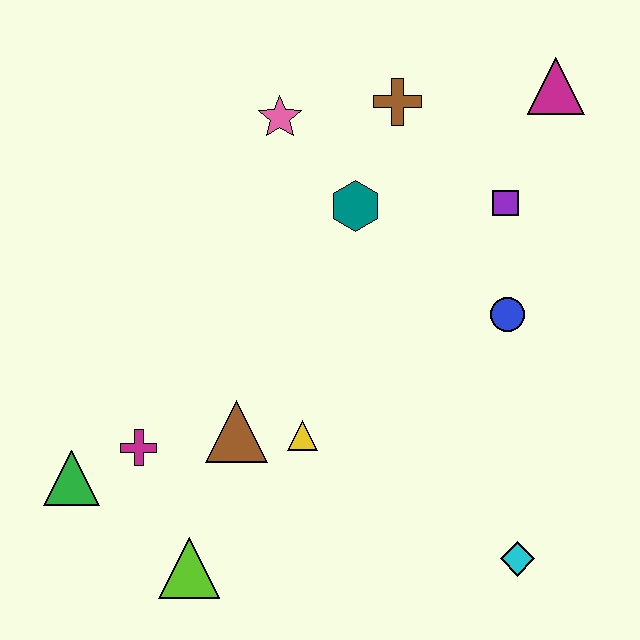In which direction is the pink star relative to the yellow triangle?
The pink star is above the yellow triangle.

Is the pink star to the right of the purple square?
No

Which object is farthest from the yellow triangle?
The magenta triangle is farthest from the yellow triangle.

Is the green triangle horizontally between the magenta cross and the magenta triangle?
No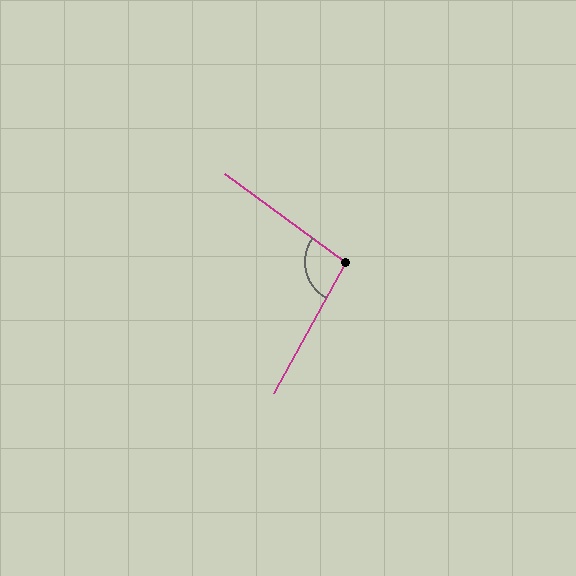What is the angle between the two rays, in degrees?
Approximately 97 degrees.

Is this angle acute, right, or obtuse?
It is obtuse.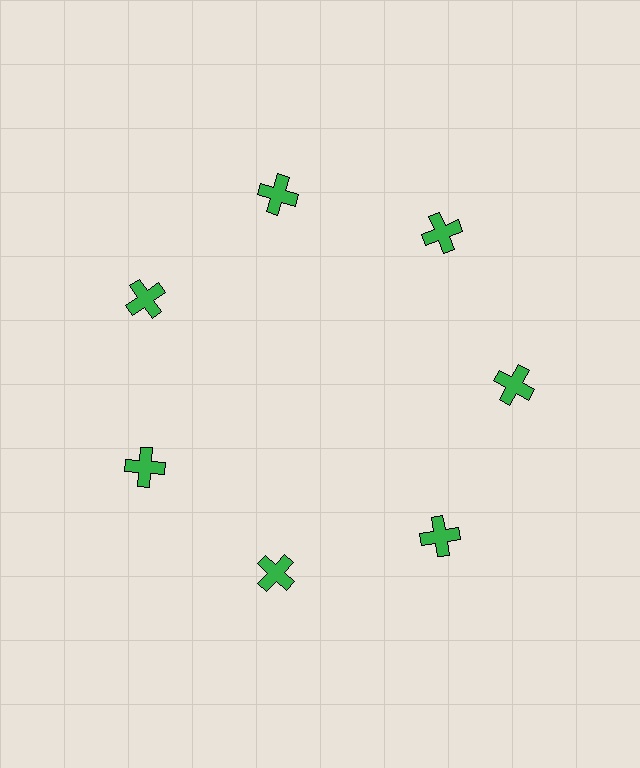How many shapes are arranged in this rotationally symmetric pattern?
There are 7 shapes, arranged in 7 groups of 1.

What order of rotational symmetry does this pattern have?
This pattern has 7-fold rotational symmetry.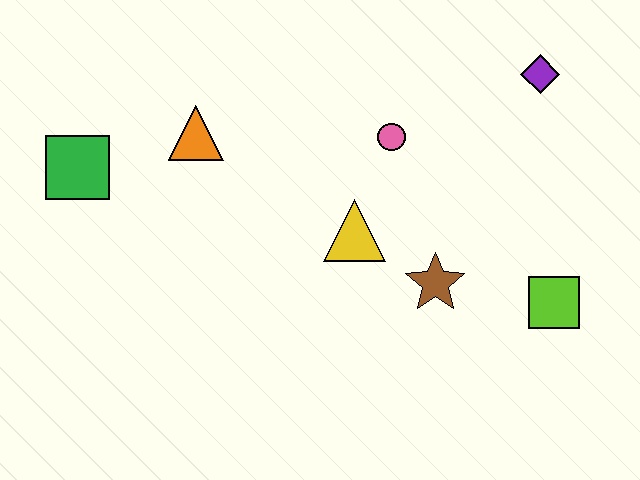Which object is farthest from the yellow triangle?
The green square is farthest from the yellow triangle.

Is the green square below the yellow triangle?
No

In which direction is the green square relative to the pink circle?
The green square is to the left of the pink circle.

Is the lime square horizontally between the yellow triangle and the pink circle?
No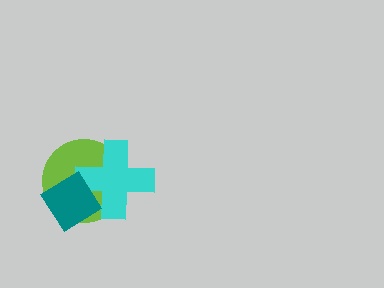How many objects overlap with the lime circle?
2 objects overlap with the lime circle.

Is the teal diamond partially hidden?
No, no other shape covers it.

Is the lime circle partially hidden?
Yes, it is partially covered by another shape.